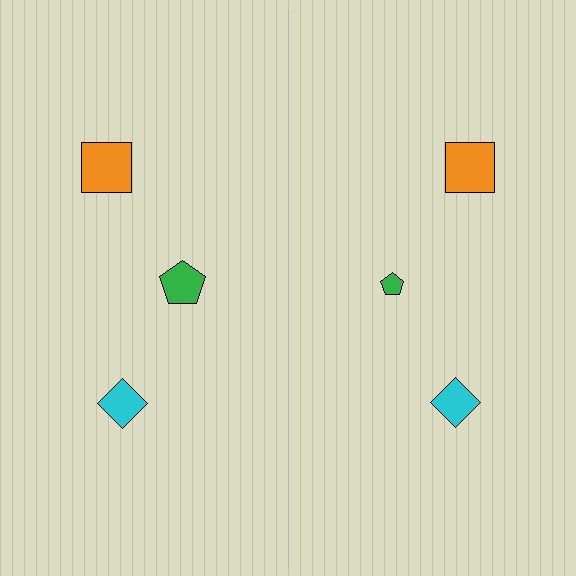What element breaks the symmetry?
The green pentagon on the right side has a different size than its mirror counterpart.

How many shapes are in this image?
There are 6 shapes in this image.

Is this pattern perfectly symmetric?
No, the pattern is not perfectly symmetric. The green pentagon on the right side has a different size than its mirror counterpart.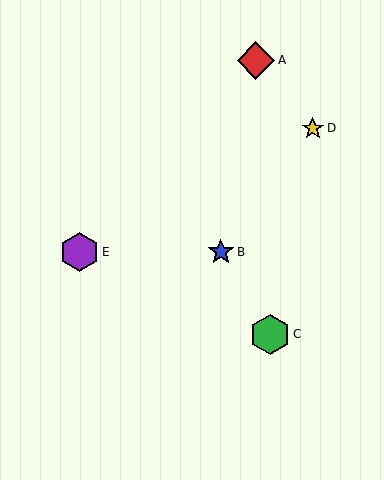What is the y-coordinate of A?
Object A is at y≈60.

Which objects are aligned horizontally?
Objects B, E are aligned horizontally.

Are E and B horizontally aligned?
Yes, both are at y≈252.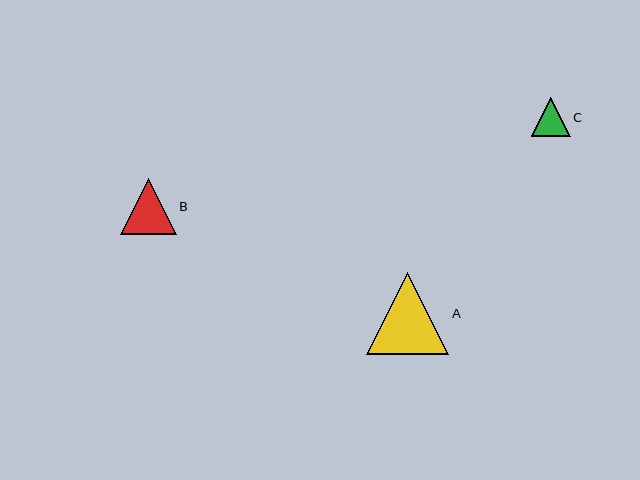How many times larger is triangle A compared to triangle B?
Triangle A is approximately 1.5 times the size of triangle B.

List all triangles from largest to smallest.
From largest to smallest: A, B, C.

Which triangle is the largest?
Triangle A is the largest with a size of approximately 82 pixels.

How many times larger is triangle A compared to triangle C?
Triangle A is approximately 2.1 times the size of triangle C.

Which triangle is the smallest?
Triangle C is the smallest with a size of approximately 39 pixels.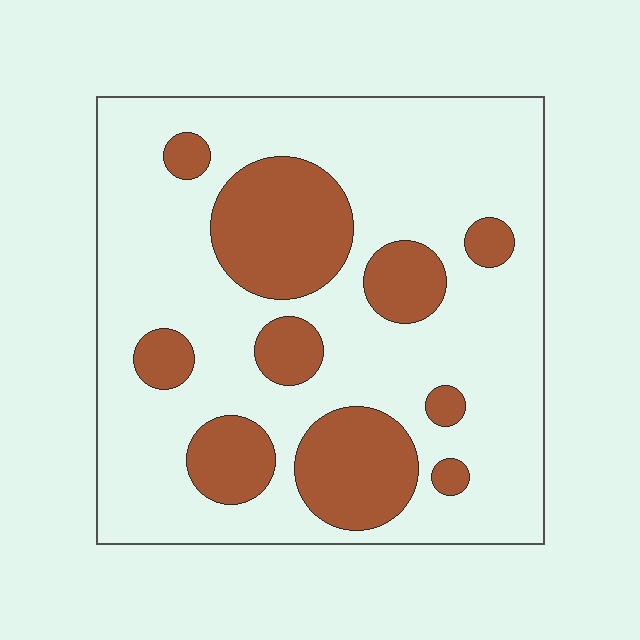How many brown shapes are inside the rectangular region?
10.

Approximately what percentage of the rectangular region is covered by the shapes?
Approximately 25%.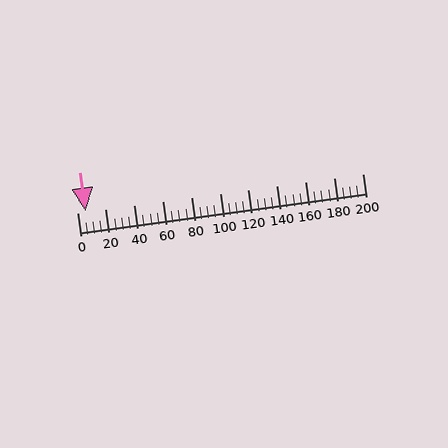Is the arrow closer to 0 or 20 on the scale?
The arrow is closer to 0.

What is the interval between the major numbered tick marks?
The major tick marks are spaced 20 units apart.